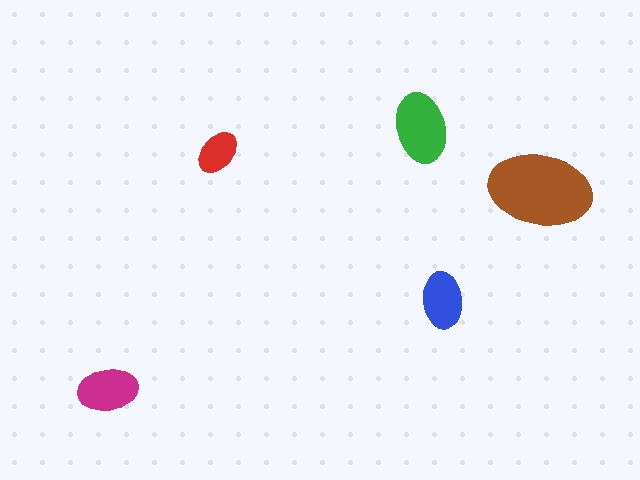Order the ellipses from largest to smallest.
the brown one, the green one, the magenta one, the blue one, the red one.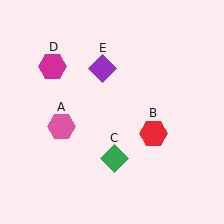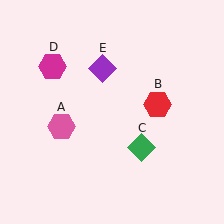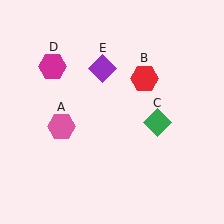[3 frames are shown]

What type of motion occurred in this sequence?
The red hexagon (object B), green diamond (object C) rotated counterclockwise around the center of the scene.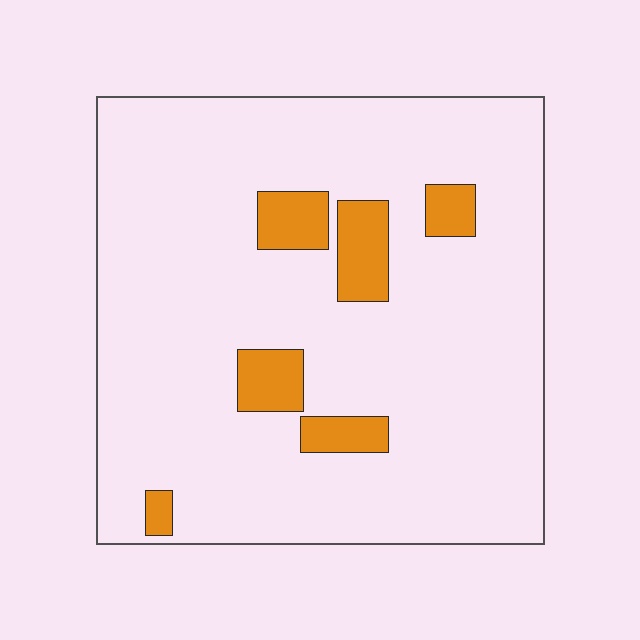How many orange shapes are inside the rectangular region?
6.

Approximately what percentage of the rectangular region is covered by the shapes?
Approximately 10%.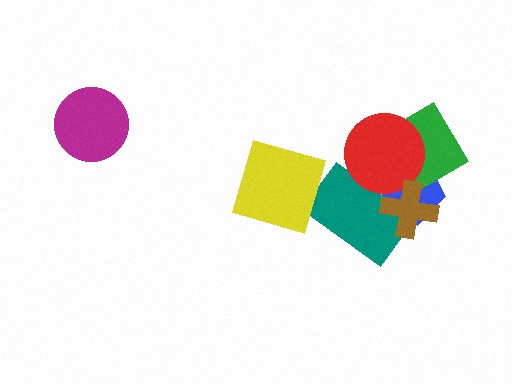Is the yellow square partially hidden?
No, no other shape covers it.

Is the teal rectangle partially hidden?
Yes, it is partially covered by another shape.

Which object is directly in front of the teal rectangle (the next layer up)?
The red circle is directly in front of the teal rectangle.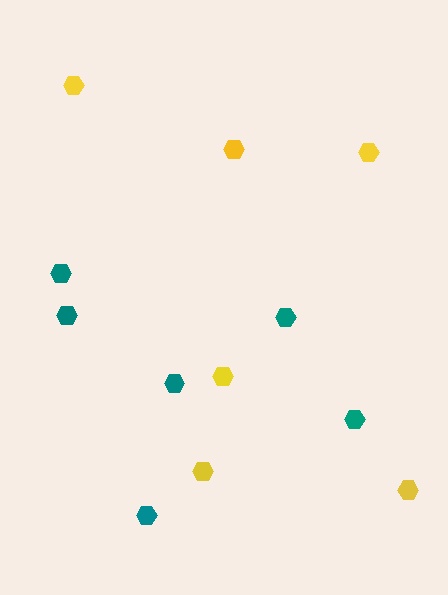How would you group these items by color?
There are 2 groups: one group of yellow hexagons (6) and one group of teal hexagons (6).